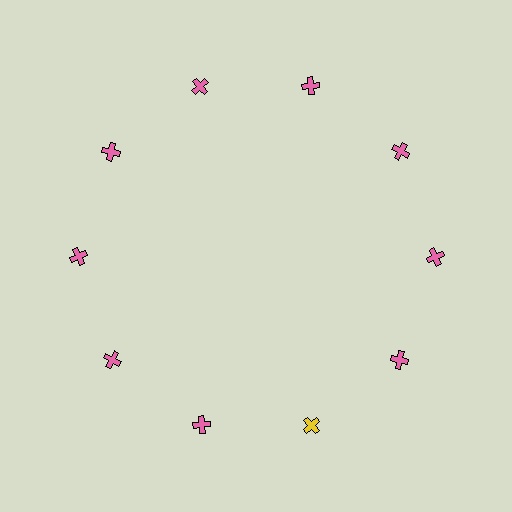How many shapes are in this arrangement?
There are 10 shapes arranged in a ring pattern.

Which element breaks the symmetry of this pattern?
The yellow cross at roughly the 5 o'clock position breaks the symmetry. All other shapes are pink crosses.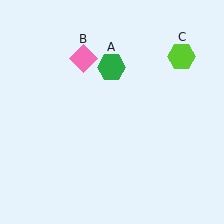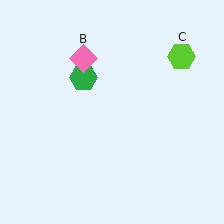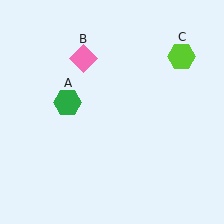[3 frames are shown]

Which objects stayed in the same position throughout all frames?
Pink diamond (object B) and lime hexagon (object C) remained stationary.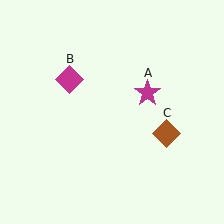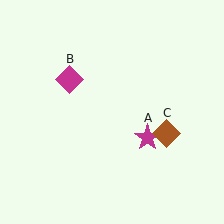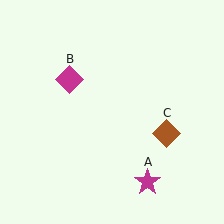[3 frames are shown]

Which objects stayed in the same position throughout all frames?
Magenta diamond (object B) and brown diamond (object C) remained stationary.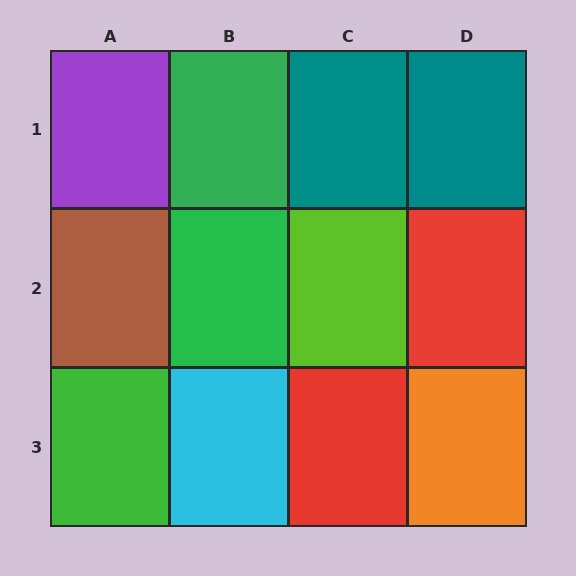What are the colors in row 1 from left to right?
Purple, green, teal, teal.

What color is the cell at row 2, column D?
Red.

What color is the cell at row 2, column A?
Brown.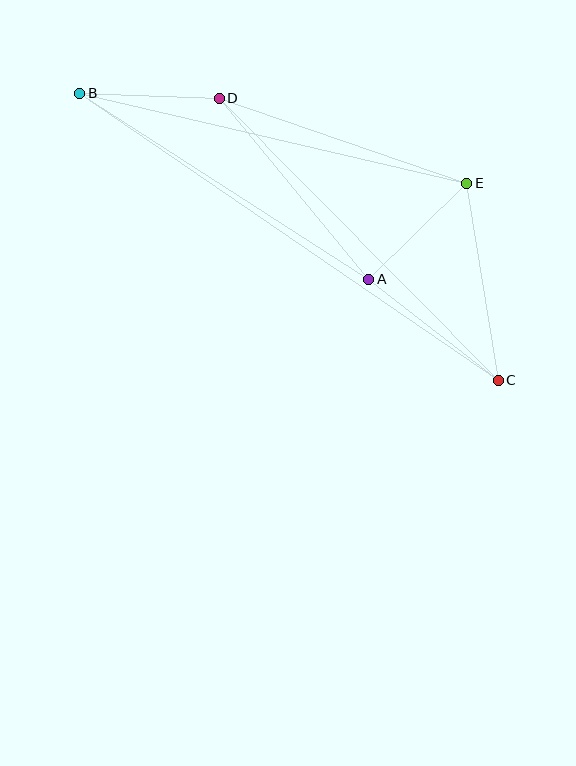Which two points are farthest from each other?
Points B and C are farthest from each other.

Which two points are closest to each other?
Points A and E are closest to each other.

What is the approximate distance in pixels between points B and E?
The distance between B and E is approximately 397 pixels.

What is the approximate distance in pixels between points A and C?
The distance between A and C is approximately 164 pixels.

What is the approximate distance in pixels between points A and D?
The distance between A and D is approximately 235 pixels.